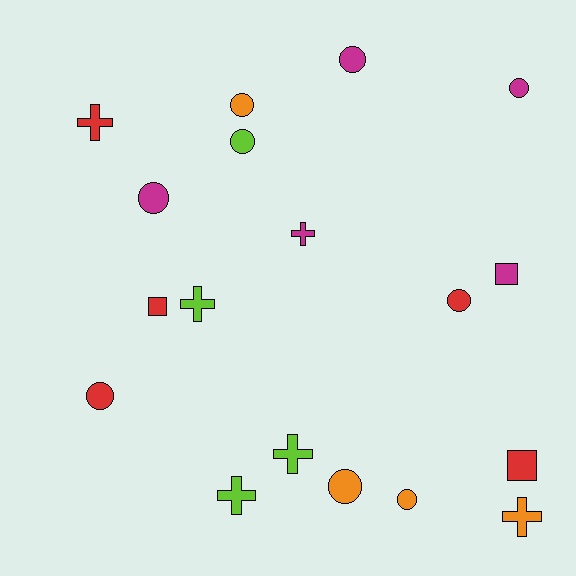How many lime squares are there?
There are no lime squares.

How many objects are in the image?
There are 18 objects.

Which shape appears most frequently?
Circle, with 9 objects.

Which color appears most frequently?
Magenta, with 5 objects.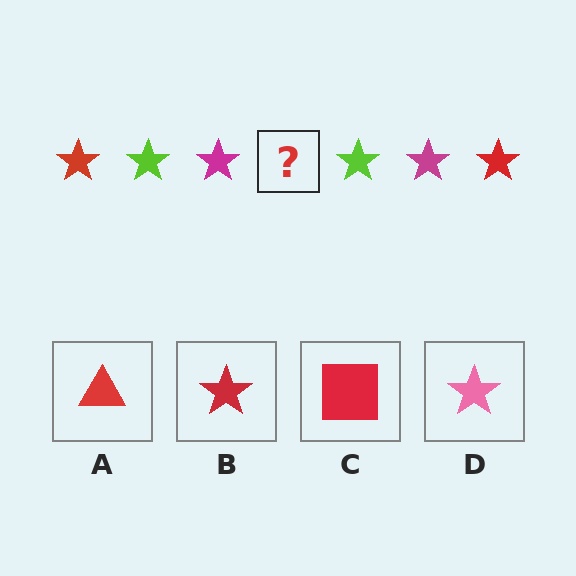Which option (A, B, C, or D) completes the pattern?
B.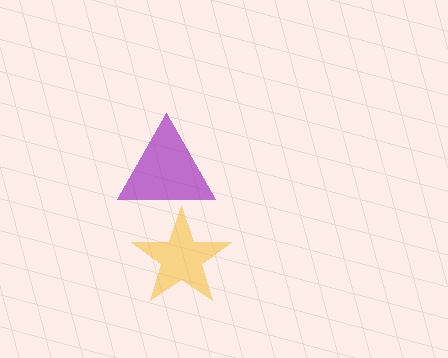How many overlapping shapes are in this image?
There are 2 overlapping shapes in the image.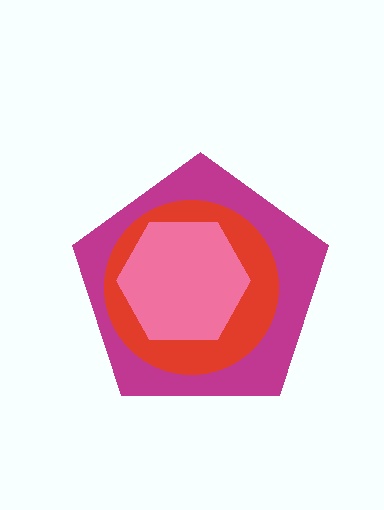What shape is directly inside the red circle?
The pink hexagon.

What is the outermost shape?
The magenta pentagon.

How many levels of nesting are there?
3.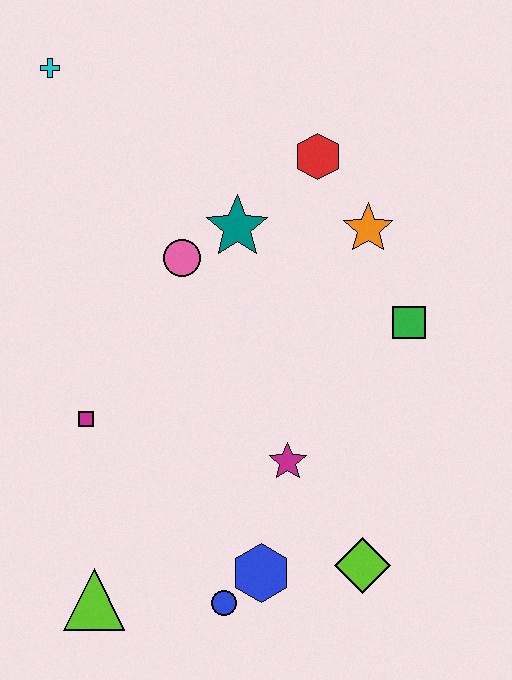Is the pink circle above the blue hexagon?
Yes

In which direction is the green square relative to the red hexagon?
The green square is below the red hexagon.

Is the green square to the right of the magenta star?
Yes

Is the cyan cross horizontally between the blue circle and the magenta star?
No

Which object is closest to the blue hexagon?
The blue circle is closest to the blue hexagon.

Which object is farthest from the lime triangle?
The cyan cross is farthest from the lime triangle.